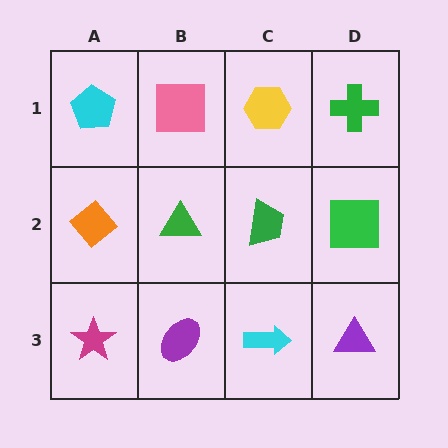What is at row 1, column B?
A pink square.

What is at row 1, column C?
A yellow hexagon.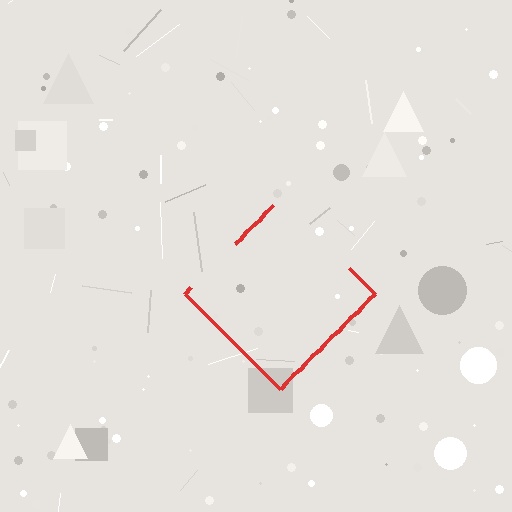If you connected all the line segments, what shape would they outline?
They would outline a diamond.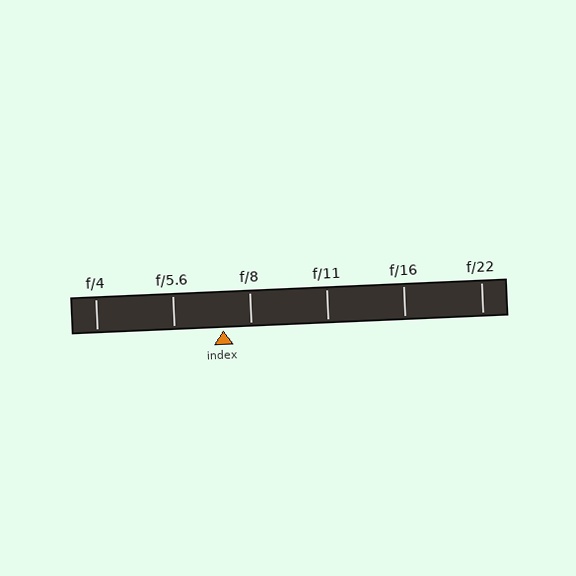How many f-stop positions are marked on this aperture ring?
There are 6 f-stop positions marked.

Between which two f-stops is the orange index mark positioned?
The index mark is between f/5.6 and f/8.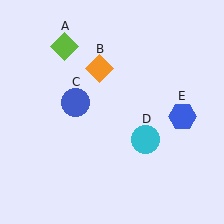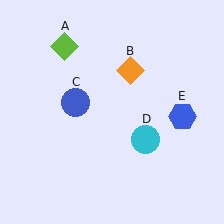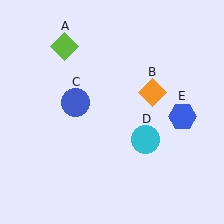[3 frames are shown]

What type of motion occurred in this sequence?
The orange diamond (object B) rotated clockwise around the center of the scene.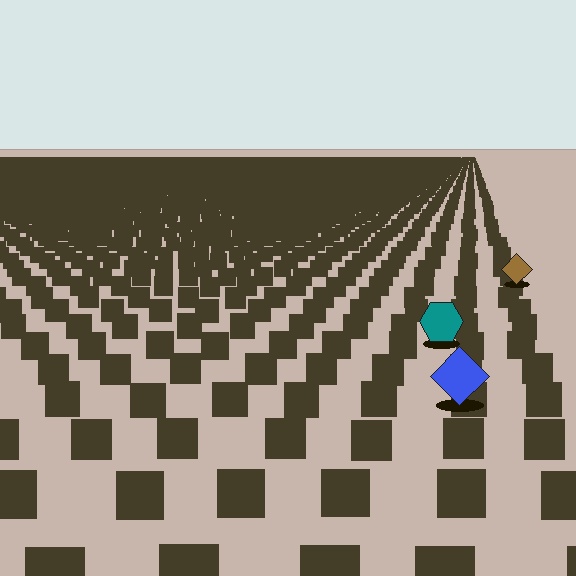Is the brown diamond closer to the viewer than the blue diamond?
No. The blue diamond is closer — you can tell from the texture gradient: the ground texture is coarser near it.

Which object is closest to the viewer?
The blue diamond is closest. The texture marks near it are larger and more spread out.